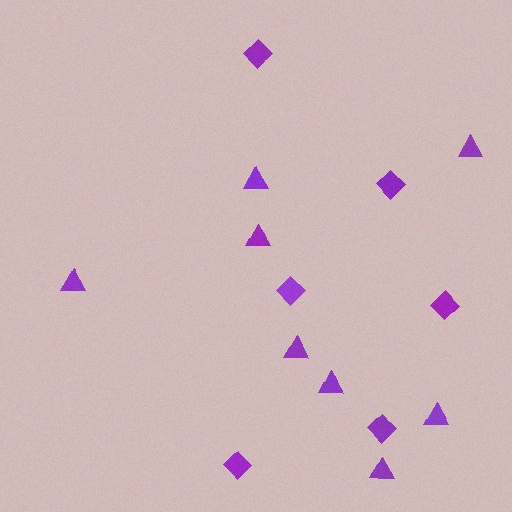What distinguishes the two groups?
There are 2 groups: one group of triangles (8) and one group of diamonds (6).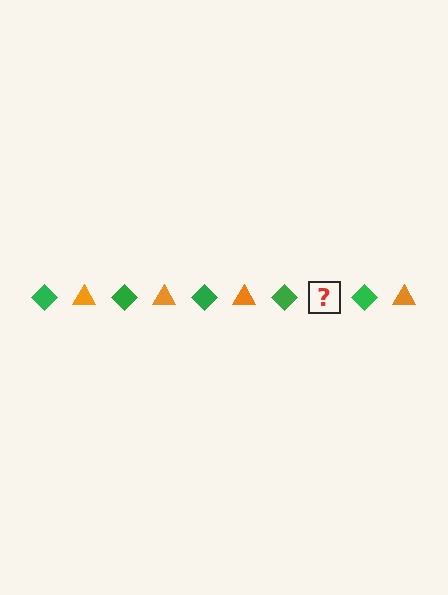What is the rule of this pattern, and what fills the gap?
The rule is that the pattern alternates between green diamond and orange triangle. The gap should be filled with an orange triangle.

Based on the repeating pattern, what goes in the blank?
The blank should be an orange triangle.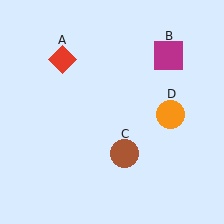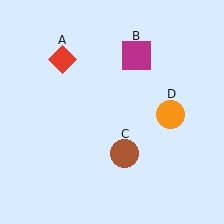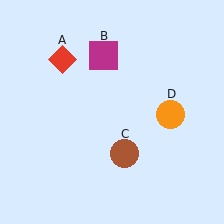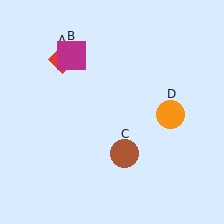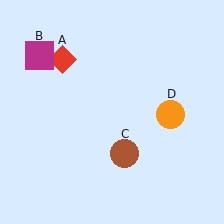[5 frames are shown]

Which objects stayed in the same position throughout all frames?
Red diamond (object A) and brown circle (object C) and orange circle (object D) remained stationary.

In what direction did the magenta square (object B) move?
The magenta square (object B) moved left.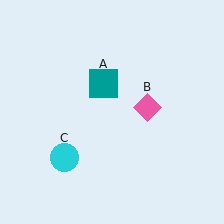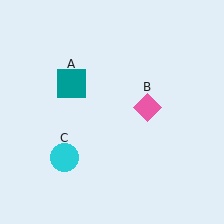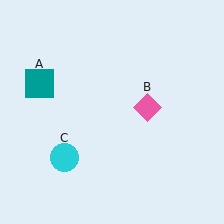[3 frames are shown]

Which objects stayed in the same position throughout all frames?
Pink diamond (object B) and cyan circle (object C) remained stationary.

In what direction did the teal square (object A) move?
The teal square (object A) moved left.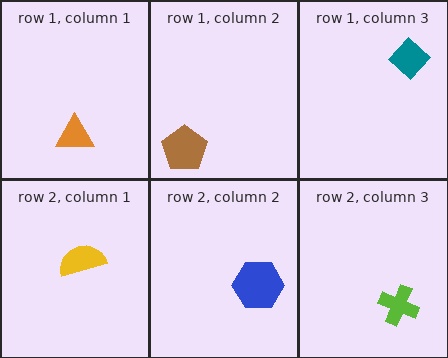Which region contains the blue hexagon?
The row 2, column 2 region.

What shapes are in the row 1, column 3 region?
The teal diamond.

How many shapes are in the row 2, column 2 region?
1.